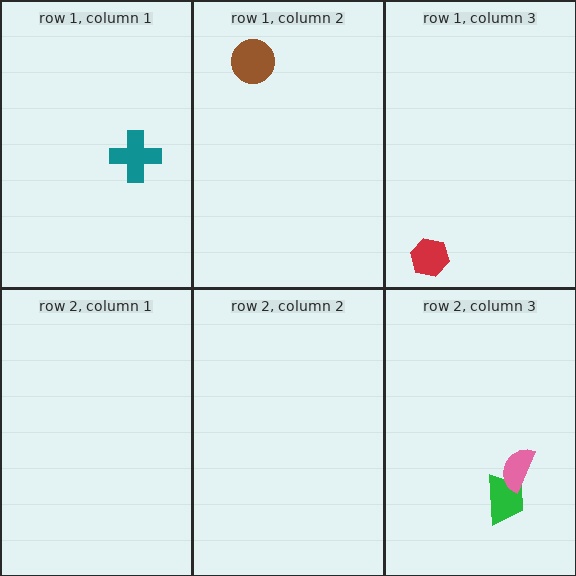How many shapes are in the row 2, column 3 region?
2.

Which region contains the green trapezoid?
The row 2, column 3 region.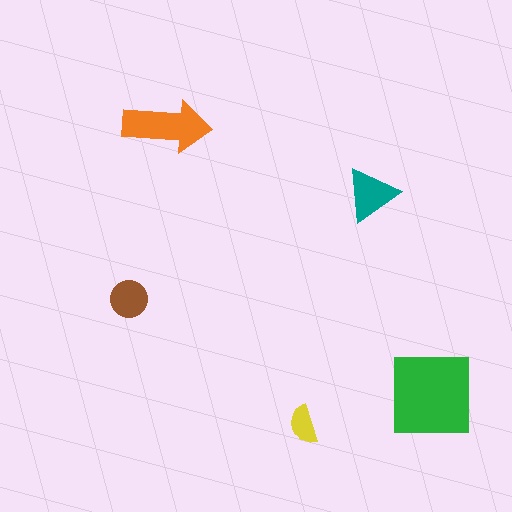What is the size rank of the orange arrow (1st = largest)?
2nd.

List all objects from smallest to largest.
The yellow semicircle, the brown circle, the teal triangle, the orange arrow, the green square.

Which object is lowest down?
The yellow semicircle is bottommost.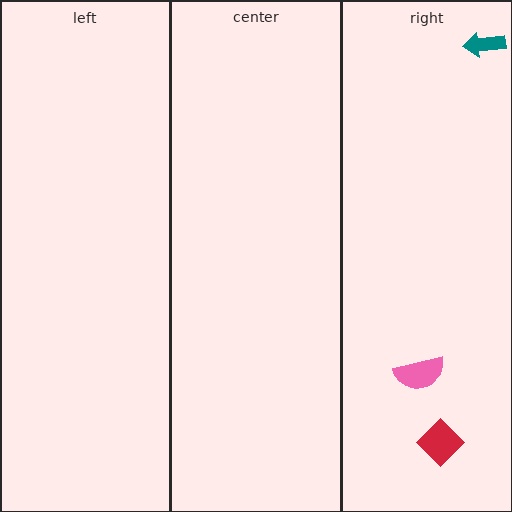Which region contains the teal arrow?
The right region.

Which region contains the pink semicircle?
The right region.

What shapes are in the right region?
The pink semicircle, the teal arrow, the red diamond.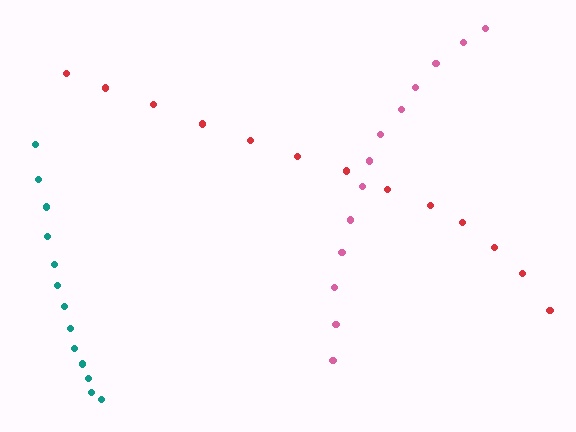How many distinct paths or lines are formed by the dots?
There are 3 distinct paths.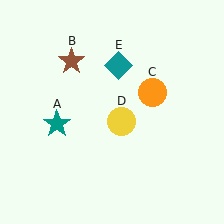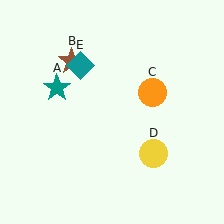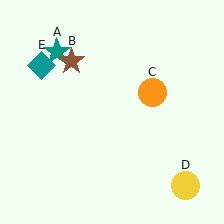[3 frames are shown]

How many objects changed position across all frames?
3 objects changed position: teal star (object A), yellow circle (object D), teal diamond (object E).